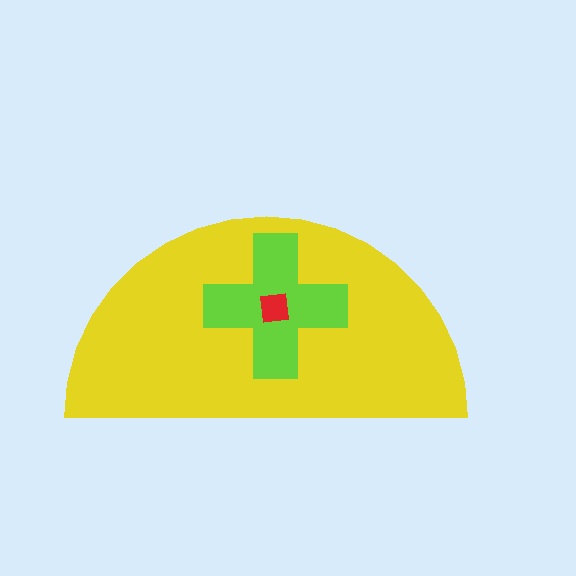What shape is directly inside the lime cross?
The red square.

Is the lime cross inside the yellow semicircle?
Yes.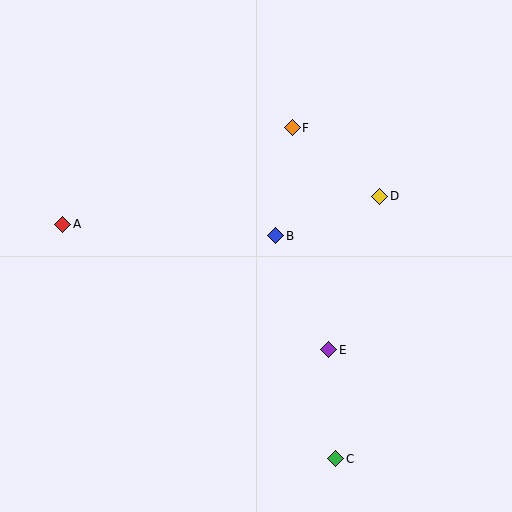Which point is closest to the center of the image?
Point B at (276, 236) is closest to the center.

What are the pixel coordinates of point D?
Point D is at (380, 196).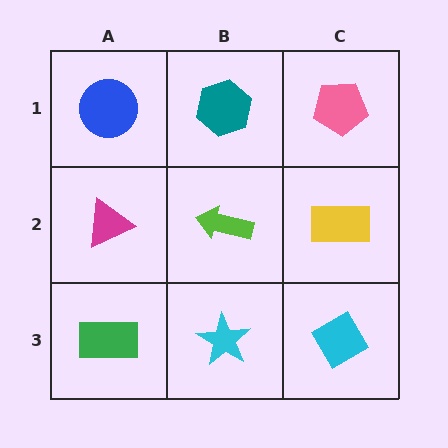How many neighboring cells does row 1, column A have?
2.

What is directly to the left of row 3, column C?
A cyan star.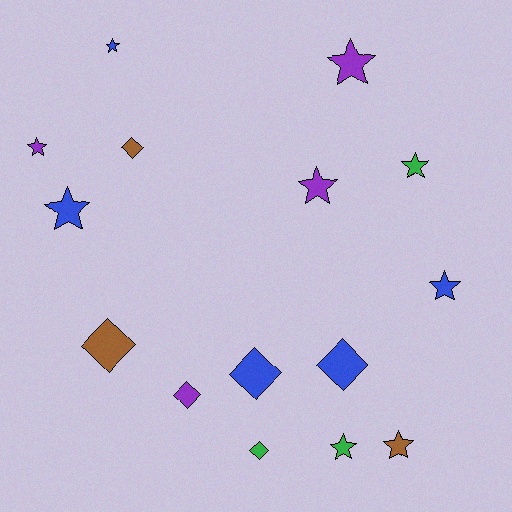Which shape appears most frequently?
Star, with 9 objects.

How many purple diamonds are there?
There is 1 purple diamond.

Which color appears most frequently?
Blue, with 5 objects.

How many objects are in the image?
There are 15 objects.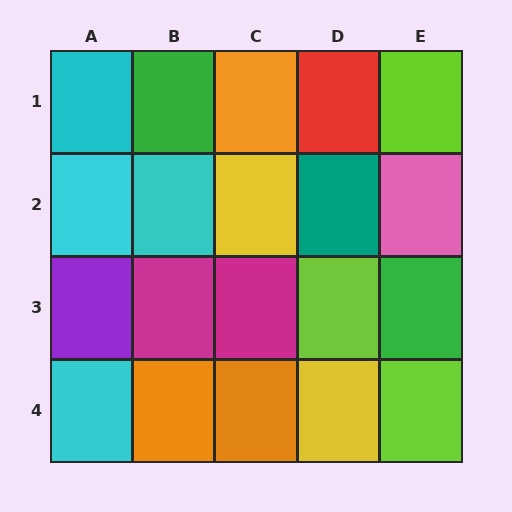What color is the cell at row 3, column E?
Green.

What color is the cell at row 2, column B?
Cyan.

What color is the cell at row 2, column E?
Pink.